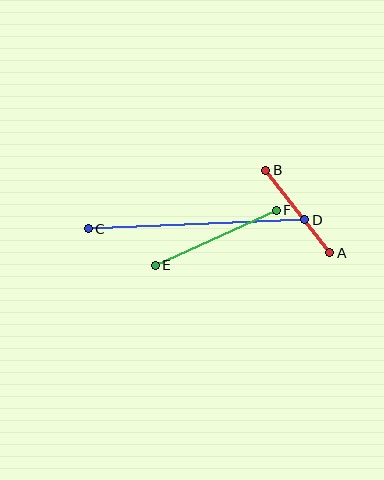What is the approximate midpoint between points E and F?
The midpoint is at approximately (216, 238) pixels.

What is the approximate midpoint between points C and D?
The midpoint is at approximately (196, 224) pixels.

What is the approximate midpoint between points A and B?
The midpoint is at approximately (298, 212) pixels.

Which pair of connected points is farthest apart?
Points C and D are farthest apart.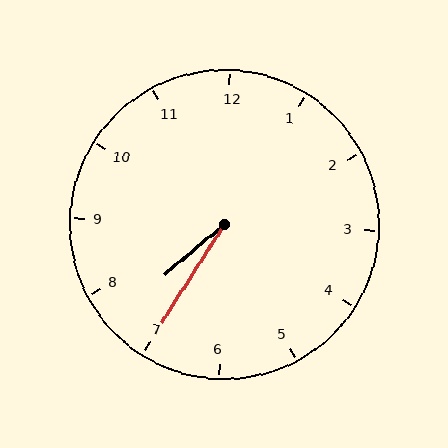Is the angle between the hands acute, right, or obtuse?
It is acute.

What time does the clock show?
7:35.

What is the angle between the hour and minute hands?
Approximately 18 degrees.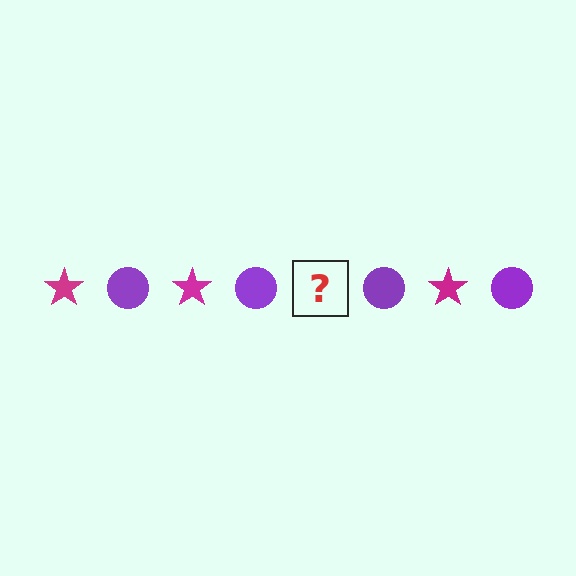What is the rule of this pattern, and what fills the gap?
The rule is that the pattern alternates between magenta star and purple circle. The gap should be filled with a magenta star.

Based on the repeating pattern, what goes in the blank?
The blank should be a magenta star.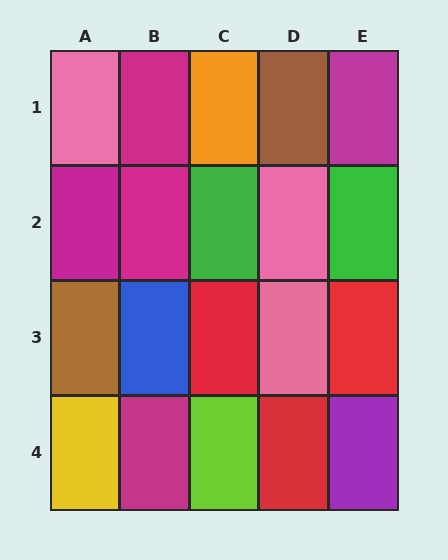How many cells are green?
2 cells are green.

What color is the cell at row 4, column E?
Purple.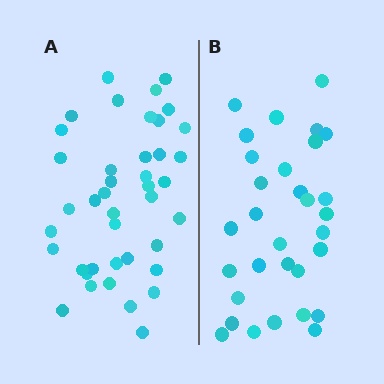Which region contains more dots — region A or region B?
Region A (the left region) has more dots.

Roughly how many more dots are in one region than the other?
Region A has roughly 10 or so more dots than region B.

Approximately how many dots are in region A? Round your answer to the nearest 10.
About 40 dots. (The exact count is 41, which rounds to 40.)